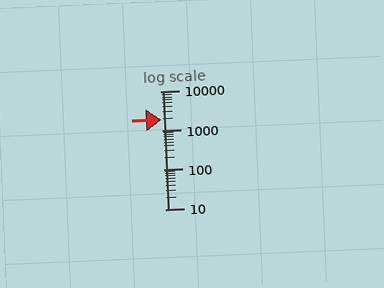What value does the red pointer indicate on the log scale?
The pointer indicates approximately 1900.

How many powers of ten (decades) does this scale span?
The scale spans 3 decades, from 10 to 10000.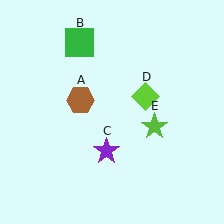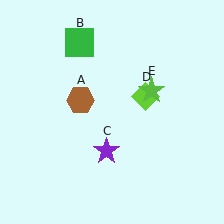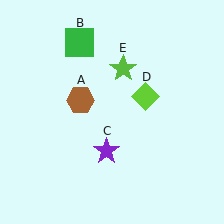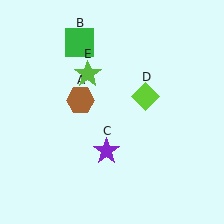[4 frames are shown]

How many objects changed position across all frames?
1 object changed position: lime star (object E).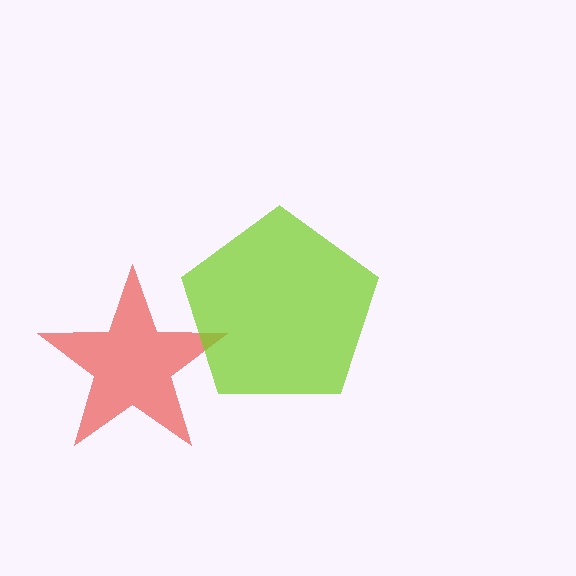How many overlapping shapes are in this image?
There are 2 overlapping shapes in the image.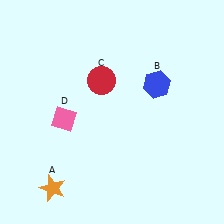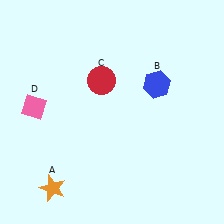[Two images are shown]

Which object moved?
The pink diamond (D) moved left.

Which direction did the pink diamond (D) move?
The pink diamond (D) moved left.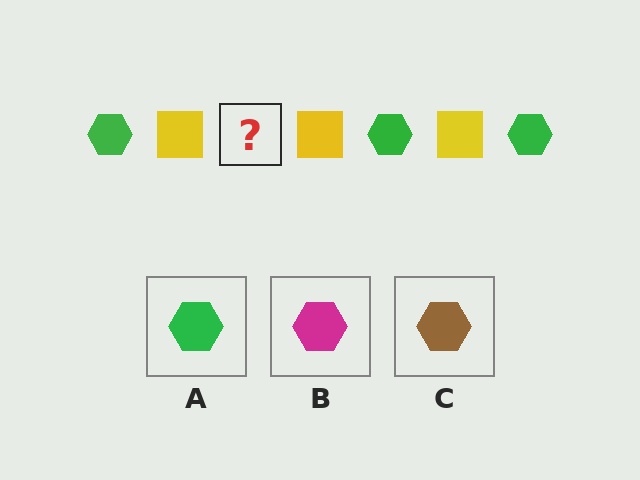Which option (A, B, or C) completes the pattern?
A.